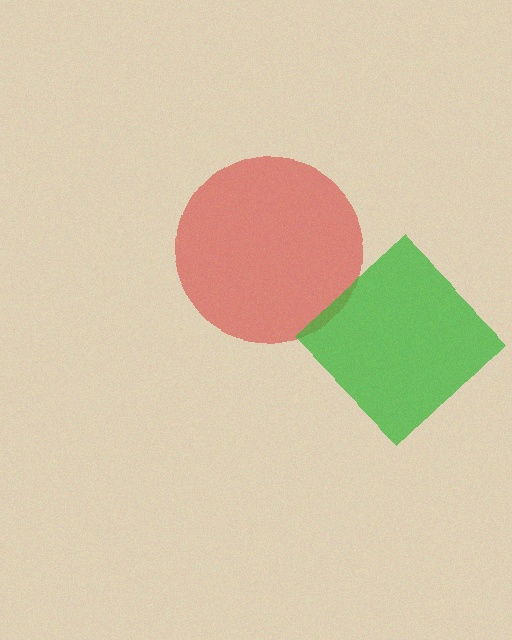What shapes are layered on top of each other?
The layered shapes are: a red circle, a green diamond.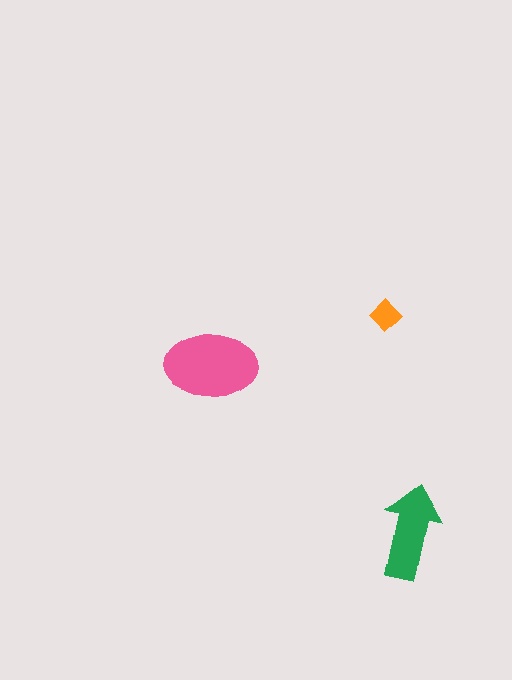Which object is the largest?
The pink ellipse.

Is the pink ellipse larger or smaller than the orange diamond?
Larger.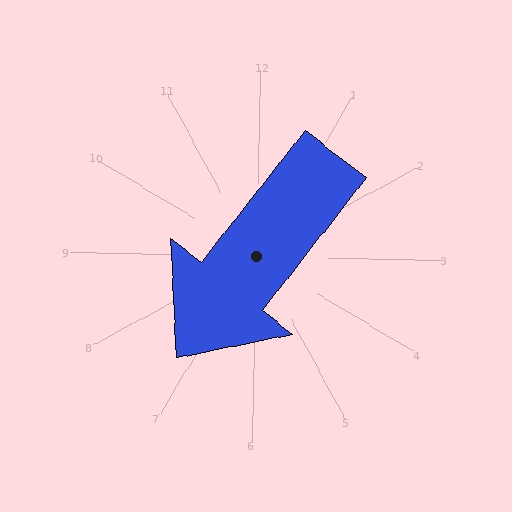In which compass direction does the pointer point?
Southwest.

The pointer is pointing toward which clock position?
Roughly 7 o'clock.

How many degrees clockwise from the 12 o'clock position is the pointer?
Approximately 217 degrees.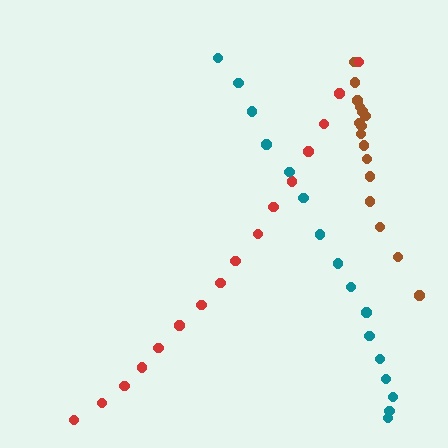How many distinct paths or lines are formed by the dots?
There are 3 distinct paths.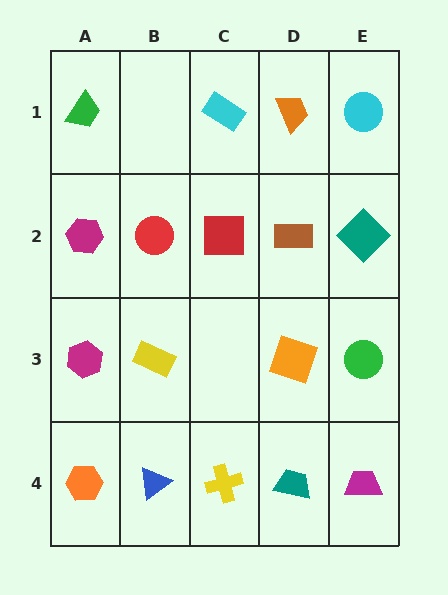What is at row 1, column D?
An orange trapezoid.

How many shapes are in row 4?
5 shapes.